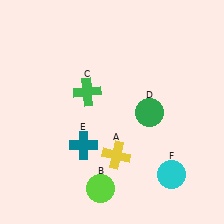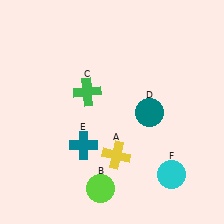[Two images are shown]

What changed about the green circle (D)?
In Image 1, D is green. In Image 2, it changed to teal.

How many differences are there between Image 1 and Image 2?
There is 1 difference between the two images.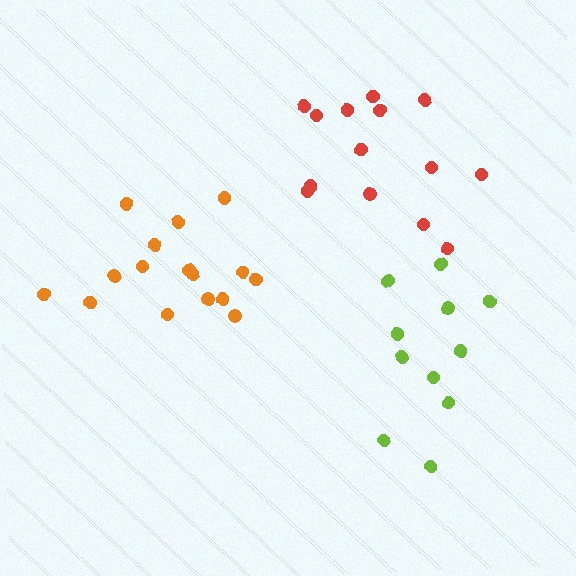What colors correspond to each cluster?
The clusters are colored: lime, orange, red.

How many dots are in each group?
Group 1: 11 dots, Group 2: 16 dots, Group 3: 14 dots (41 total).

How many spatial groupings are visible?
There are 3 spatial groupings.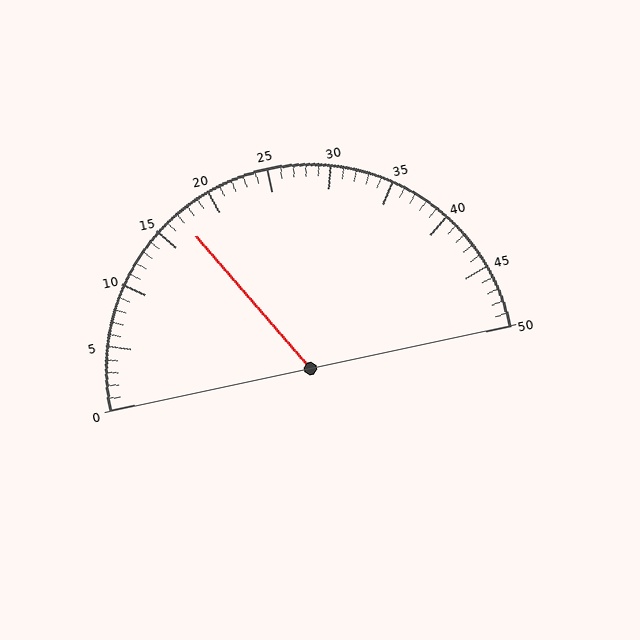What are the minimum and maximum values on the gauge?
The gauge ranges from 0 to 50.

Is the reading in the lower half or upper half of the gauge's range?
The reading is in the lower half of the range (0 to 50).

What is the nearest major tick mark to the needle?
The nearest major tick mark is 15.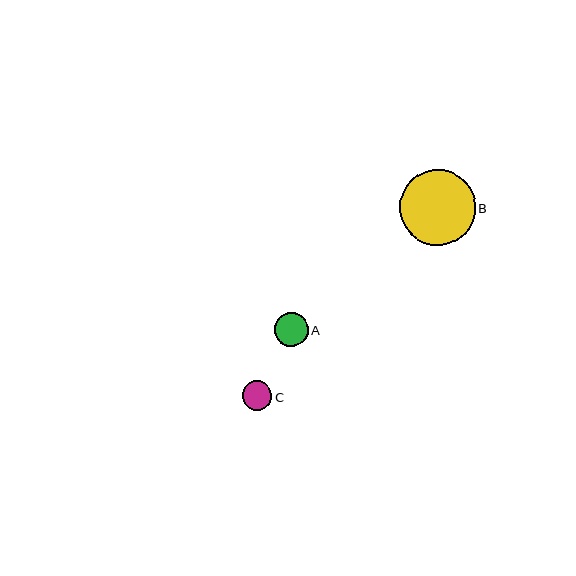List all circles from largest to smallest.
From largest to smallest: B, A, C.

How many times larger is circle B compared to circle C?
Circle B is approximately 2.6 times the size of circle C.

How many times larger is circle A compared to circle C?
Circle A is approximately 1.2 times the size of circle C.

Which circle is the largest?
Circle B is the largest with a size of approximately 76 pixels.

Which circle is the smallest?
Circle C is the smallest with a size of approximately 29 pixels.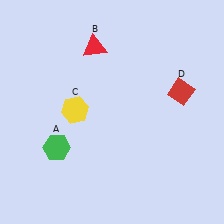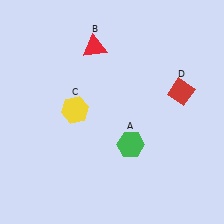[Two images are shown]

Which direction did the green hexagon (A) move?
The green hexagon (A) moved right.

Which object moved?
The green hexagon (A) moved right.